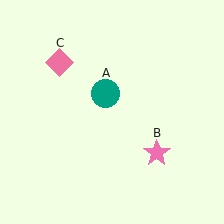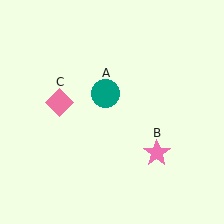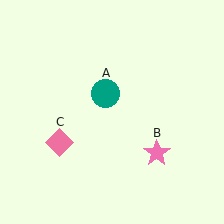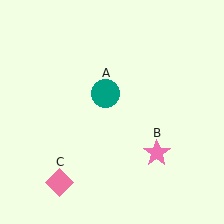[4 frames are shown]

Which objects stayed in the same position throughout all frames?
Teal circle (object A) and pink star (object B) remained stationary.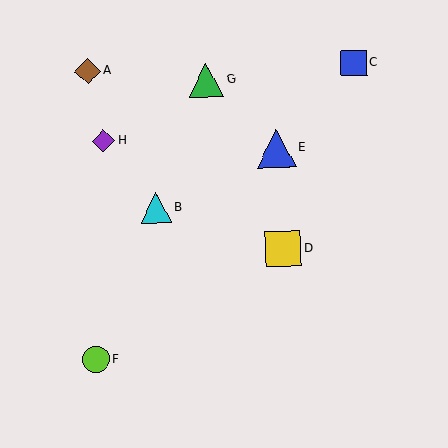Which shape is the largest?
The blue triangle (labeled E) is the largest.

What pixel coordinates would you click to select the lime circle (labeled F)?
Click at (96, 360) to select the lime circle F.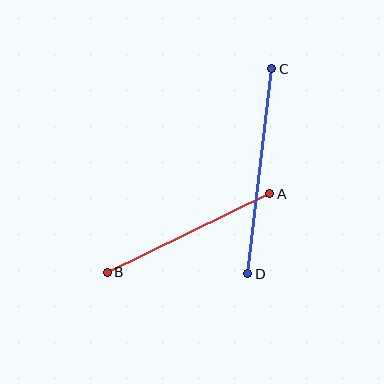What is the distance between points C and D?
The distance is approximately 206 pixels.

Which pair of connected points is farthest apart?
Points C and D are farthest apart.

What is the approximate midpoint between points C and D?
The midpoint is at approximately (260, 171) pixels.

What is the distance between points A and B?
The distance is approximately 180 pixels.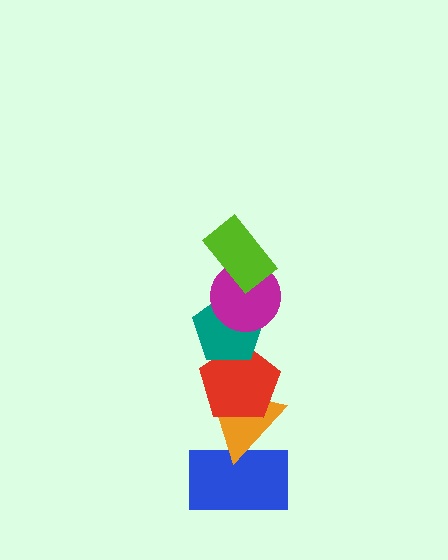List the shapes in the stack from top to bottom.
From top to bottom: the lime rectangle, the magenta circle, the teal pentagon, the red pentagon, the orange triangle, the blue rectangle.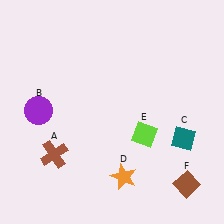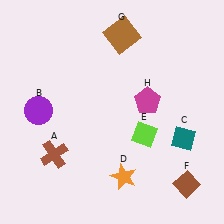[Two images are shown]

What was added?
A brown square (G), a magenta pentagon (H) were added in Image 2.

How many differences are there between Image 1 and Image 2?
There are 2 differences between the two images.